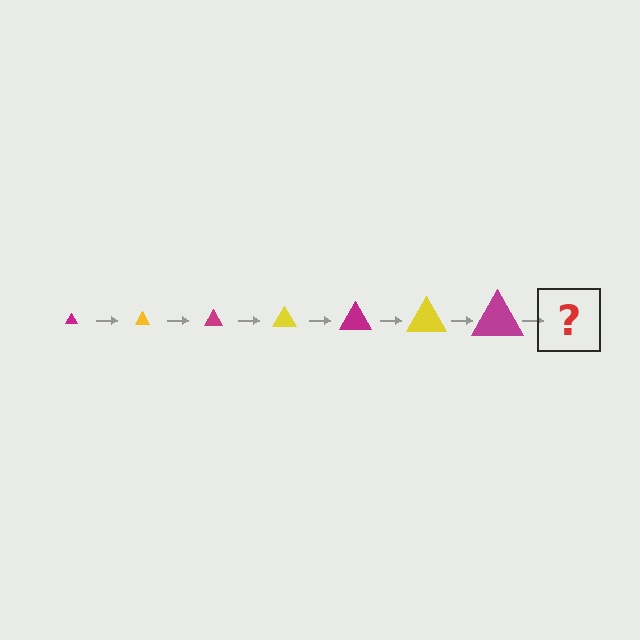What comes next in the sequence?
The next element should be a yellow triangle, larger than the previous one.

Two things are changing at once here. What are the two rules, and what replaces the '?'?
The two rules are that the triangle grows larger each step and the color cycles through magenta and yellow. The '?' should be a yellow triangle, larger than the previous one.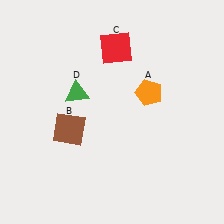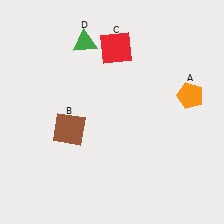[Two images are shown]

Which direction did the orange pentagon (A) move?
The orange pentagon (A) moved right.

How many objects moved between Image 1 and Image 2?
2 objects moved between the two images.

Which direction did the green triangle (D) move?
The green triangle (D) moved up.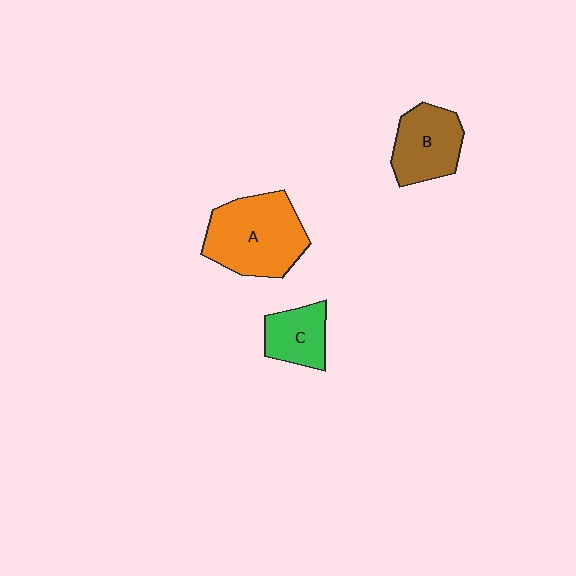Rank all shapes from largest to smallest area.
From largest to smallest: A (orange), B (brown), C (green).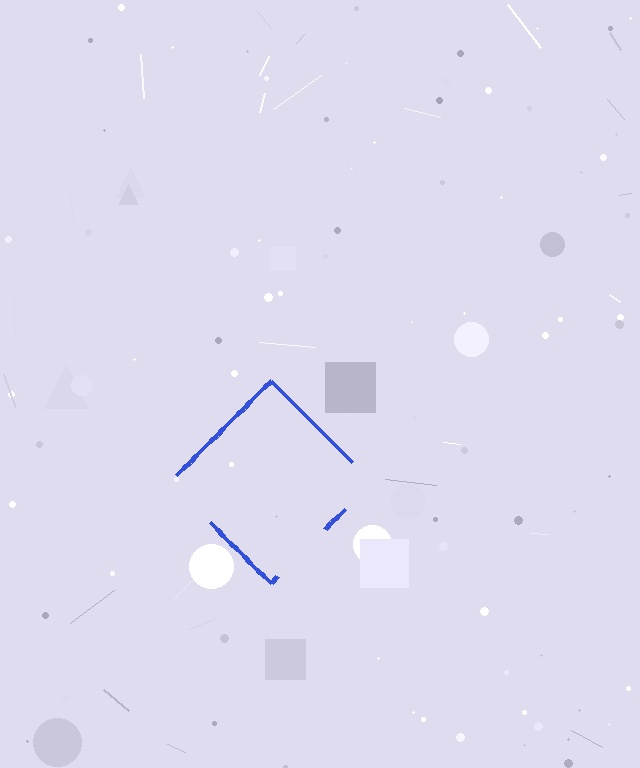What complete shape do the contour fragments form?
The contour fragments form a diamond.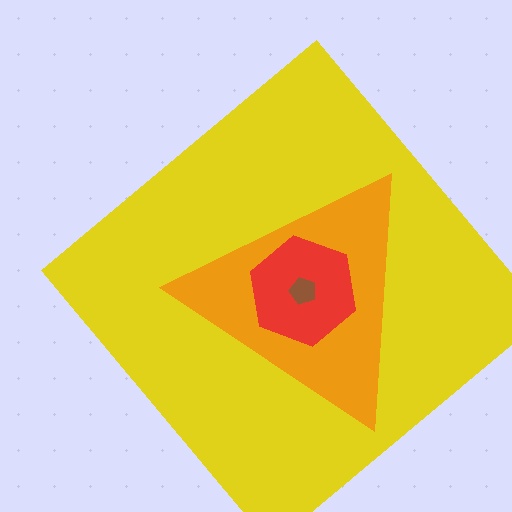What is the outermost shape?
The yellow diamond.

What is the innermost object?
The brown pentagon.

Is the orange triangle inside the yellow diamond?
Yes.